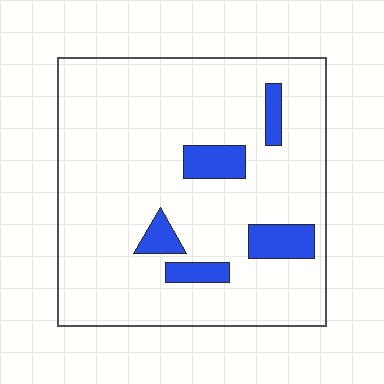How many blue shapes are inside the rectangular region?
5.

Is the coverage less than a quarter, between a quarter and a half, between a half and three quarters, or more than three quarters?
Less than a quarter.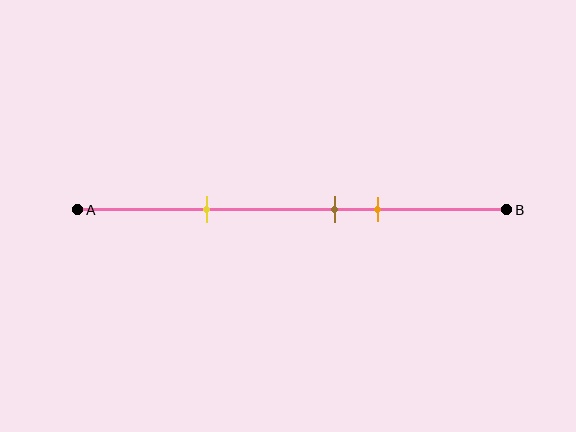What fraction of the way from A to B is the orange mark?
The orange mark is approximately 70% (0.7) of the way from A to B.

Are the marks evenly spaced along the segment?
No, the marks are not evenly spaced.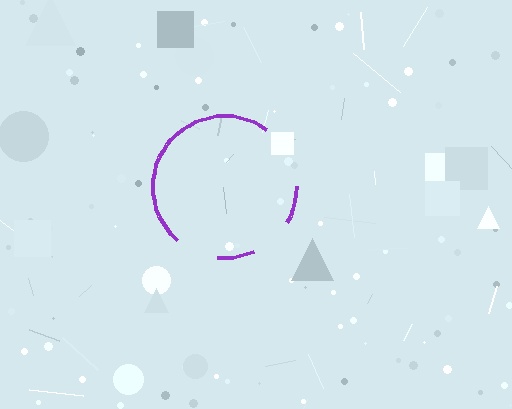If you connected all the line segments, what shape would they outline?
They would outline a circle.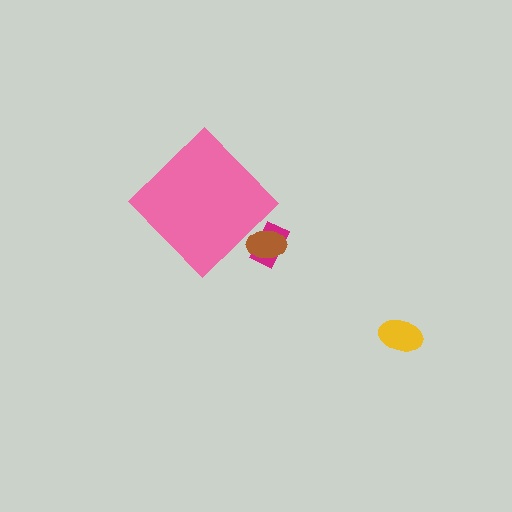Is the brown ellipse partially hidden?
Yes, the brown ellipse is partially hidden behind the pink diamond.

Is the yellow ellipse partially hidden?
No, the yellow ellipse is fully visible.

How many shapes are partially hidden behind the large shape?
2 shapes are partially hidden.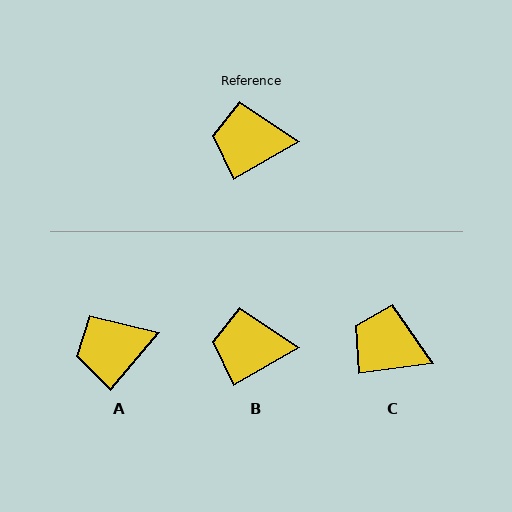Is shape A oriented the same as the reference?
No, it is off by about 20 degrees.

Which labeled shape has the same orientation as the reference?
B.